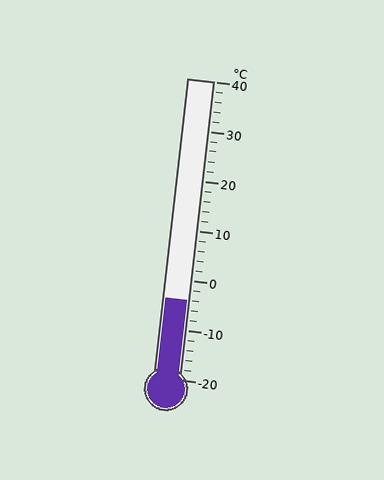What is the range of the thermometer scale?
The thermometer scale ranges from -20°C to 40°C.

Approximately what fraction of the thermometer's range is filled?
The thermometer is filled to approximately 25% of its range.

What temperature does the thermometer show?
The thermometer shows approximately -4°C.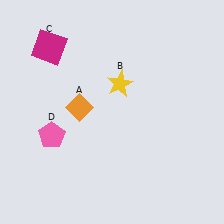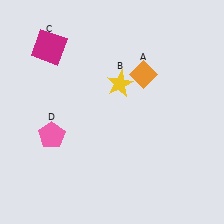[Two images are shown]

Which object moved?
The orange diamond (A) moved right.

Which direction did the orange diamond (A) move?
The orange diamond (A) moved right.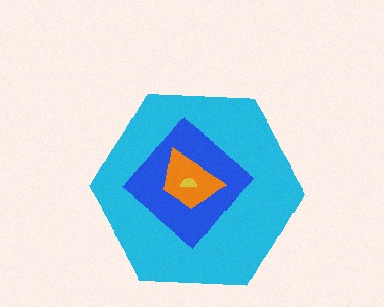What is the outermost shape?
The cyan hexagon.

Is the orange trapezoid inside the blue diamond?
Yes.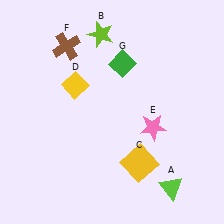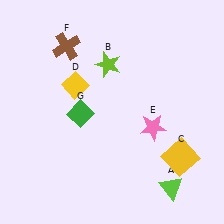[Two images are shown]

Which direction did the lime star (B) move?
The lime star (B) moved down.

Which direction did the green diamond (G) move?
The green diamond (G) moved down.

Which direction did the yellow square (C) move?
The yellow square (C) moved right.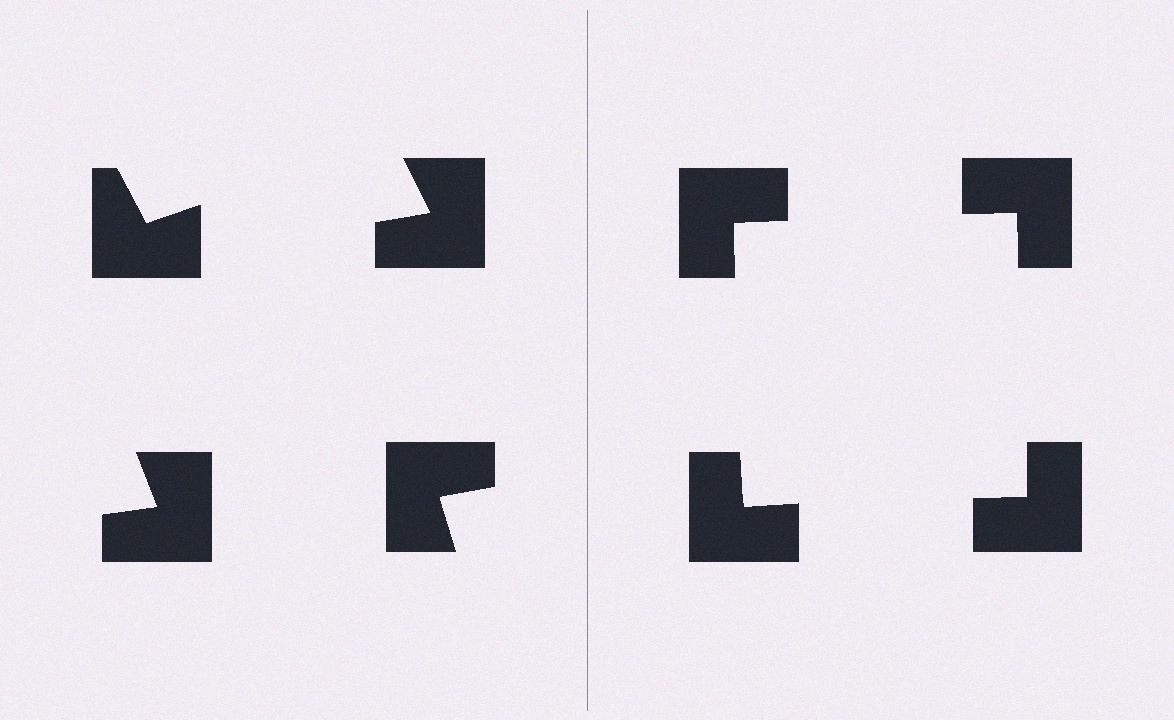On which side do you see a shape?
An illusory square appears on the right side. On the left side the wedge cuts are rotated, so no coherent shape forms.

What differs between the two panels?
The notched squares are positioned identically on both sides; only the wedge orientations differ. On the right they align to a square; on the left they are misaligned.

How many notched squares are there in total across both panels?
8 — 4 on each side.